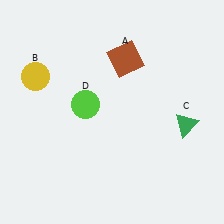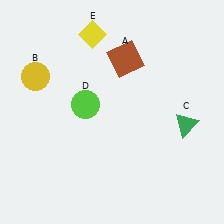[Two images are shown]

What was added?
A yellow diamond (E) was added in Image 2.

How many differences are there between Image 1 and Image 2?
There is 1 difference between the two images.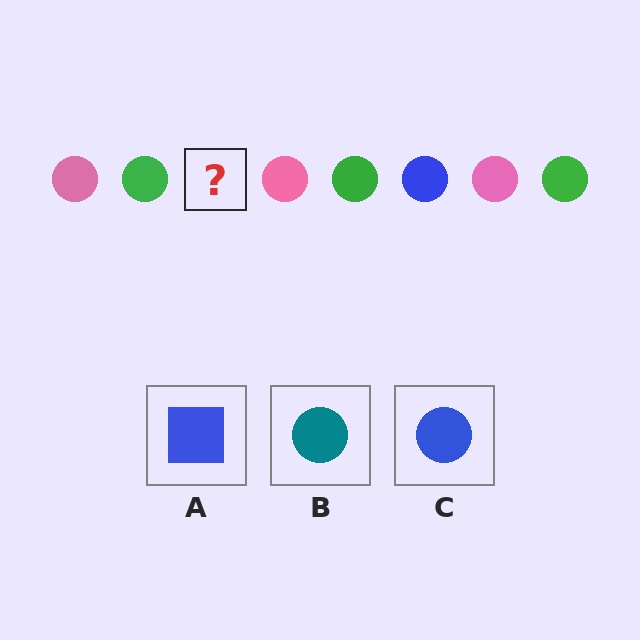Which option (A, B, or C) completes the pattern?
C.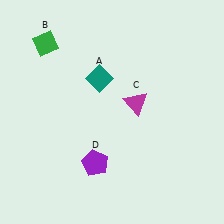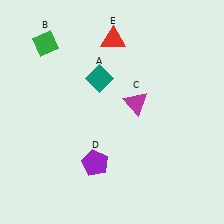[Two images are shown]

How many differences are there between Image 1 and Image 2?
There is 1 difference between the two images.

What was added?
A red triangle (E) was added in Image 2.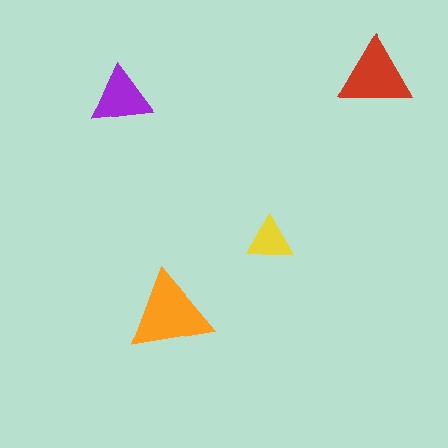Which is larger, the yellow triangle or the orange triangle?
The orange one.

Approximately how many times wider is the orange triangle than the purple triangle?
About 1.5 times wider.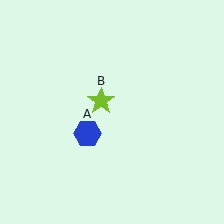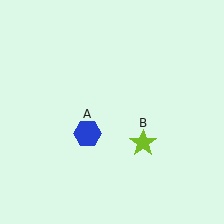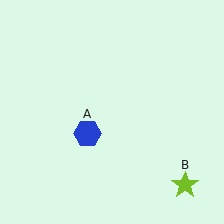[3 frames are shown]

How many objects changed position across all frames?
1 object changed position: lime star (object B).